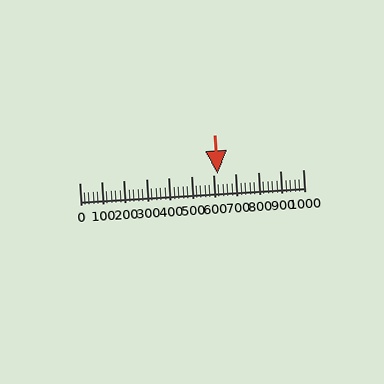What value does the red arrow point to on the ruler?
The red arrow points to approximately 620.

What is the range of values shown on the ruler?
The ruler shows values from 0 to 1000.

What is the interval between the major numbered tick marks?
The major tick marks are spaced 100 units apart.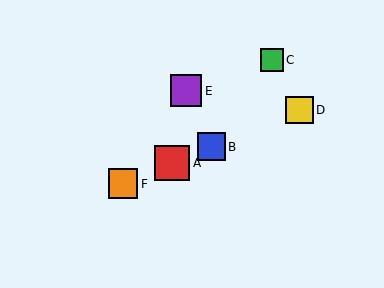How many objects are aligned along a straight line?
4 objects (A, B, D, F) are aligned along a straight line.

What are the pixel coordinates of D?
Object D is at (300, 110).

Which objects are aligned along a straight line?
Objects A, B, D, F are aligned along a straight line.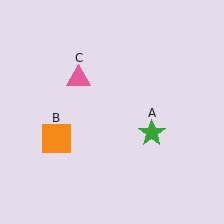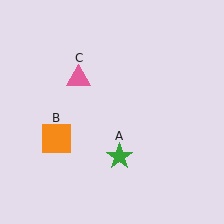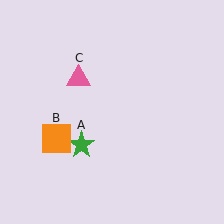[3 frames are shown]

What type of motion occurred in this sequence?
The green star (object A) rotated clockwise around the center of the scene.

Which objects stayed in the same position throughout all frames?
Orange square (object B) and pink triangle (object C) remained stationary.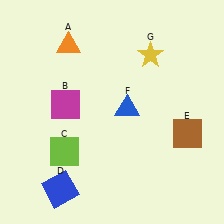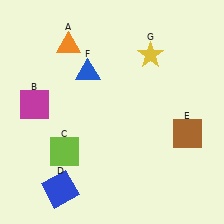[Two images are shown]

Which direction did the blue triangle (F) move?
The blue triangle (F) moved left.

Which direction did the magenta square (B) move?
The magenta square (B) moved left.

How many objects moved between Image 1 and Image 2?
2 objects moved between the two images.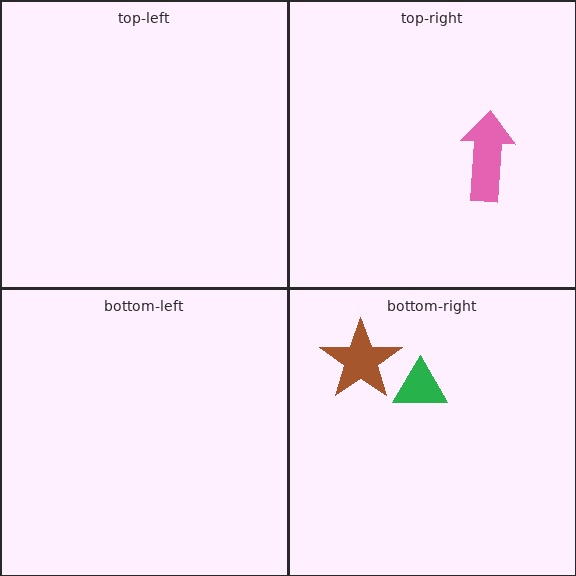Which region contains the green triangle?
The bottom-right region.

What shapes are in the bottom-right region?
The green triangle, the brown star.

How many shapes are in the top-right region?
1.